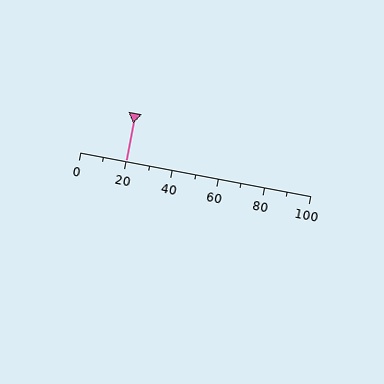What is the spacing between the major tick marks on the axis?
The major ticks are spaced 20 apart.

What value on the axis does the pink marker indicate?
The marker indicates approximately 20.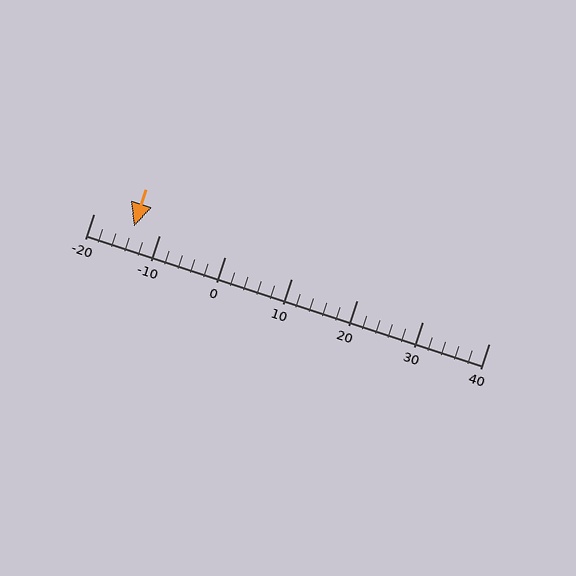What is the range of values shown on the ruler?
The ruler shows values from -20 to 40.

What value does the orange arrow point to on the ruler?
The orange arrow points to approximately -14.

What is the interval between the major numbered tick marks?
The major tick marks are spaced 10 units apart.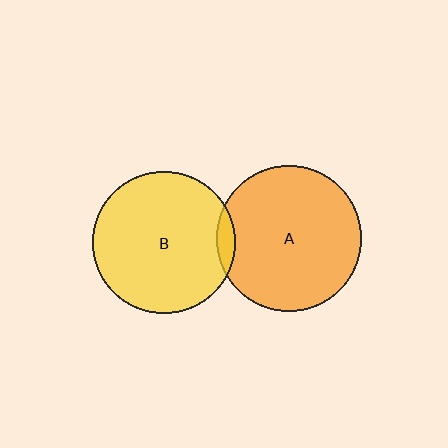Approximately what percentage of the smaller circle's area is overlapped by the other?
Approximately 5%.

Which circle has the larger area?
Circle A (orange).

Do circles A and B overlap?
Yes.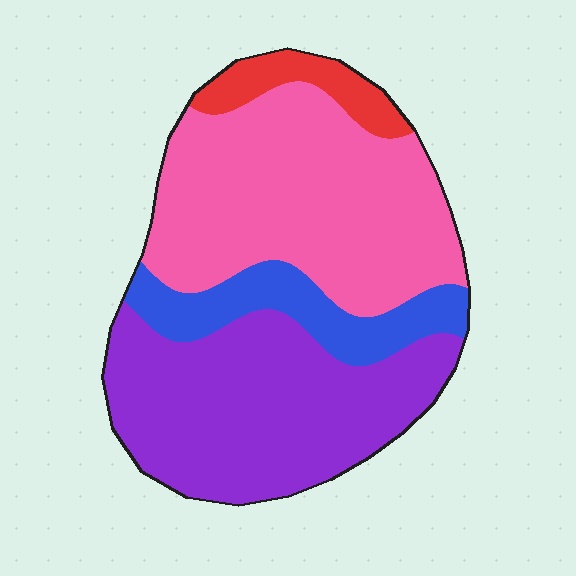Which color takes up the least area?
Red, at roughly 5%.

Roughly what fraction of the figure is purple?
Purple takes up between a third and a half of the figure.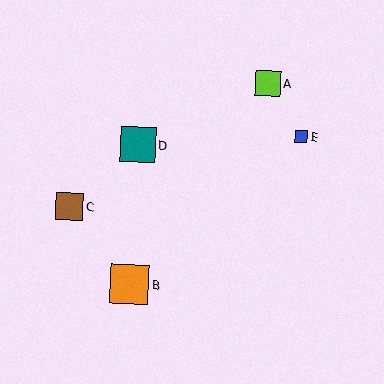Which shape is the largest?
The orange square (labeled B) is the largest.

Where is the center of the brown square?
The center of the brown square is at (69, 206).